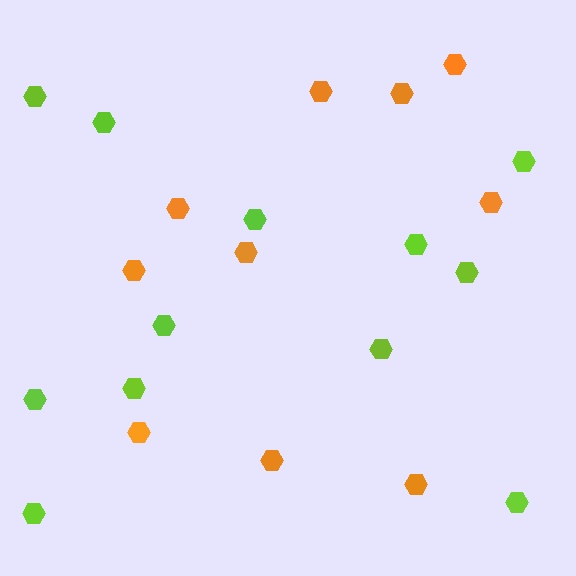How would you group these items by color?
There are 2 groups: one group of orange hexagons (10) and one group of lime hexagons (12).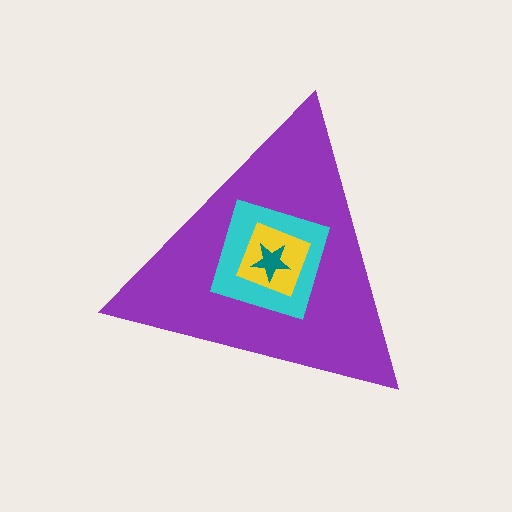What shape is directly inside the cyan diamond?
The yellow square.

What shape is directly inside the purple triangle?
The cyan diamond.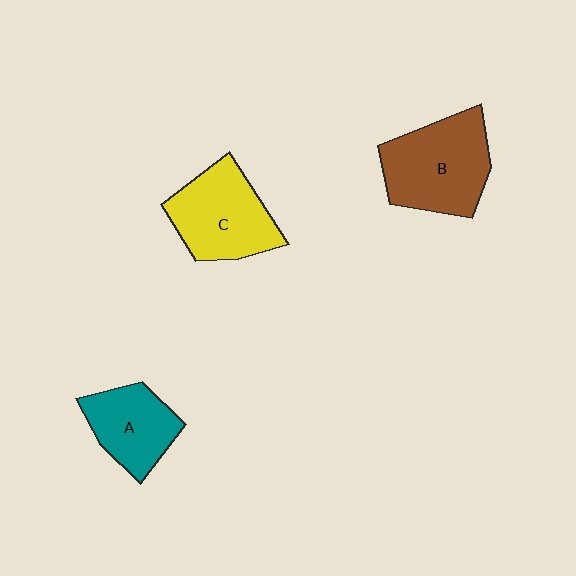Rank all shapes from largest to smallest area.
From largest to smallest: B (brown), C (yellow), A (teal).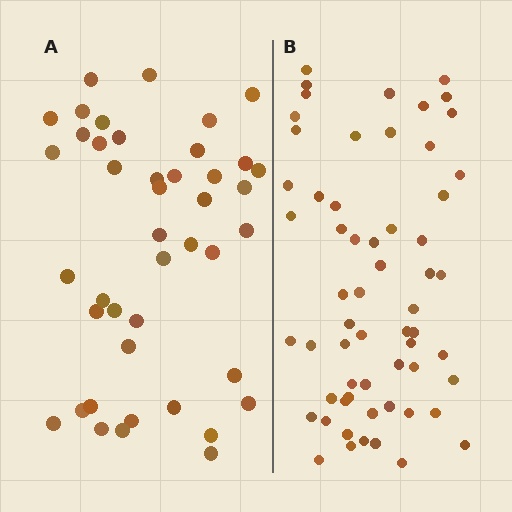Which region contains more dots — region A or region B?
Region B (the right region) has more dots.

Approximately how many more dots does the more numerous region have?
Region B has approximately 15 more dots than region A.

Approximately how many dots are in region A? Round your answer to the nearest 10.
About 40 dots. (The exact count is 43, which rounds to 40.)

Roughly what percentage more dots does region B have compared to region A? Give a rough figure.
About 40% more.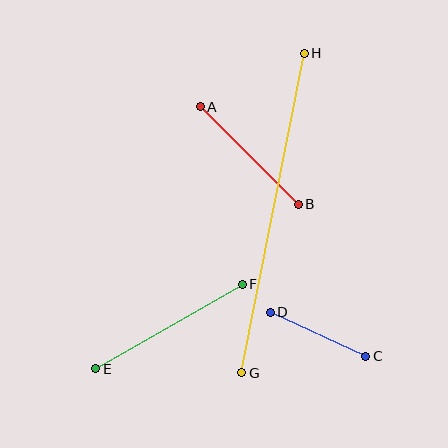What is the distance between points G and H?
The distance is approximately 325 pixels.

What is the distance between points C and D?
The distance is approximately 105 pixels.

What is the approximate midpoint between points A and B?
The midpoint is at approximately (249, 156) pixels.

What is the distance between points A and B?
The distance is approximately 138 pixels.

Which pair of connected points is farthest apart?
Points G and H are farthest apart.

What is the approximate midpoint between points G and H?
The midpoint is at approximately (273, 213) pixels.